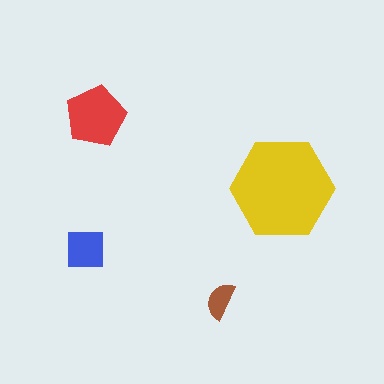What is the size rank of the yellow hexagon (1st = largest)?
1st.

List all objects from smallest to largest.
The brown semicircle, the blue square, the red pentagon, the yellow hexagon.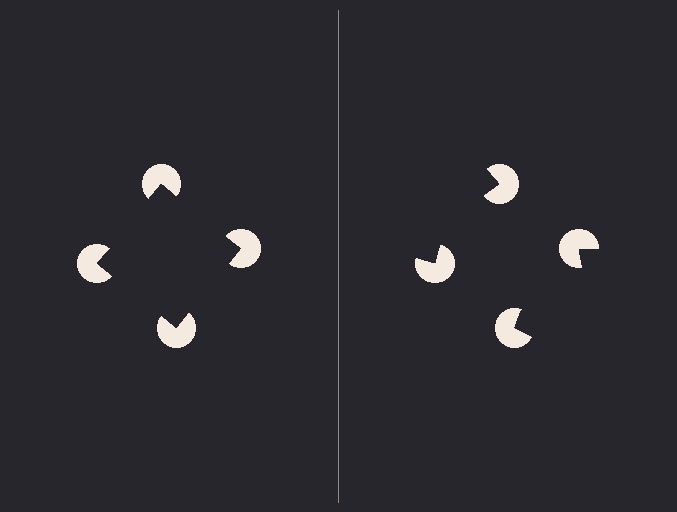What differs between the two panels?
The pac-man discs are positioned identically on both sides; only the wedge orientations differ. On the left they align to a square; on the right they are misaligned.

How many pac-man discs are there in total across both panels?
8 — 4 on each side.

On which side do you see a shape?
An illusory square appears on the left side. On the right side the wedge cuts are rotated, so no coherent shape forms.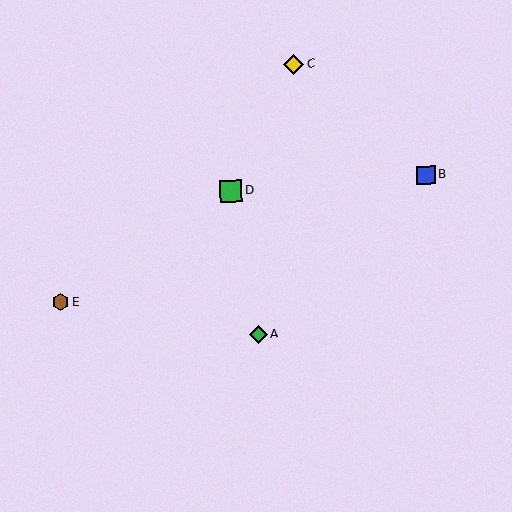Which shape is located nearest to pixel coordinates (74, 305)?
The brown hexagon (labeled E) at (61, 302) is nearest to that location.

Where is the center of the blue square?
The center of the blue square is at (426, 175).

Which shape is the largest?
The green square (labeled D) is the largest.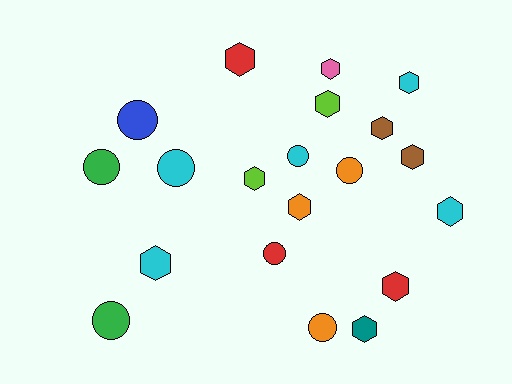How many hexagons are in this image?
There are 12 hexagons.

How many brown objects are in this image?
There are 2 brown objects.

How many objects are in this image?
There are 20 objects.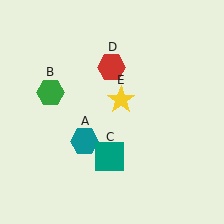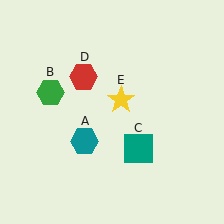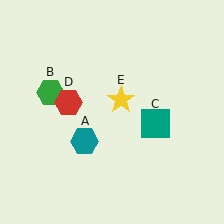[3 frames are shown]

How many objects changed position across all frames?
2 objects changed position: teal square (object C), red hexagon (object D).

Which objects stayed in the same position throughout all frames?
Teal hexagon (object A) and green hexagon (object B) and yellow star (object E) remained stationary.